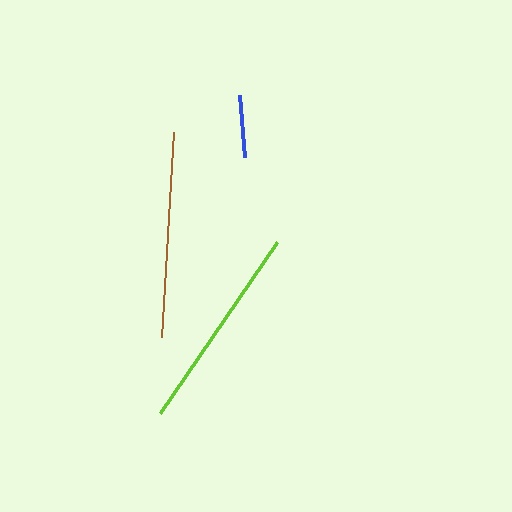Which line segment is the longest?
The lime line is the longest at approximately 207 pixels.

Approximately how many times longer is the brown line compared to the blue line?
The brown line is approximately 3.3 times the length of the blue line.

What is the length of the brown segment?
The brown segment is approximately 206 pixels long.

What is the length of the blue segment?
The blue segment is approximately 62 pixels long.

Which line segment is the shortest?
The blue line is the shortest at approximately 62 pixels.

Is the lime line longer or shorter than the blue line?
The lime line is longer than the blue line.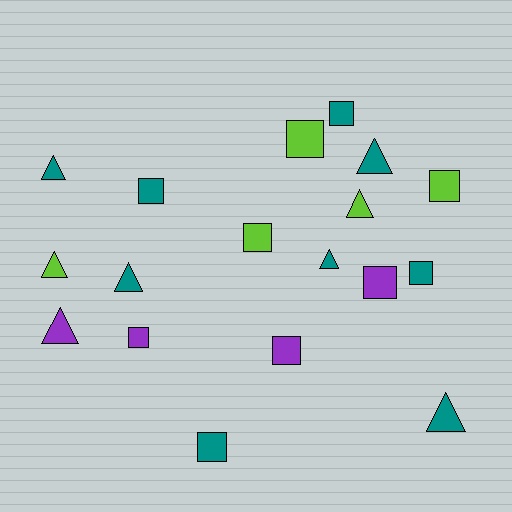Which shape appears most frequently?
Square, with 10 objects.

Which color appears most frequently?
Teal, with 9 objects.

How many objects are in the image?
There are 18 objects.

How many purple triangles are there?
There is 1 purple triangle.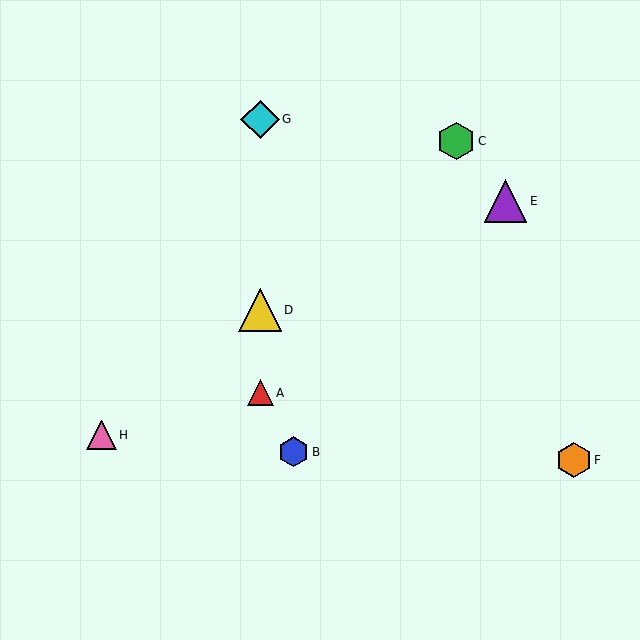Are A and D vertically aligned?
Yes, both are at x≈260.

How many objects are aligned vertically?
3 objects (A, D, G) are aligned vertically.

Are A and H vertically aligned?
No, A is at x≈260 and H is at x≈102.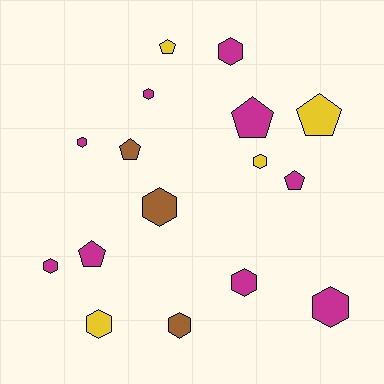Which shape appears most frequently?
Hexagon, with 10 objects.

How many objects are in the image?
There are 16 objects.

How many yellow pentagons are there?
There are 2 yellow pentagons.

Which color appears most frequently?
Magenta, with 9 objects.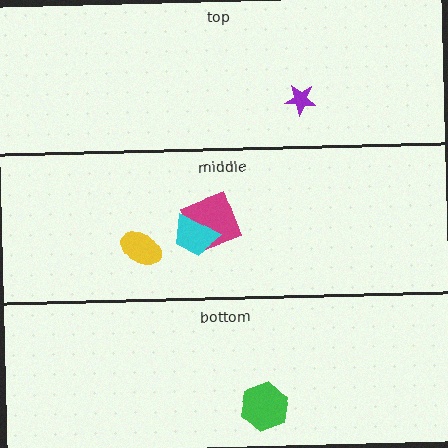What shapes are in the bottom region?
The green hexagon.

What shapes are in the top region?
The purple star.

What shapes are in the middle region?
The magenta square, the yellow ellipse, the cyan trapezoid.